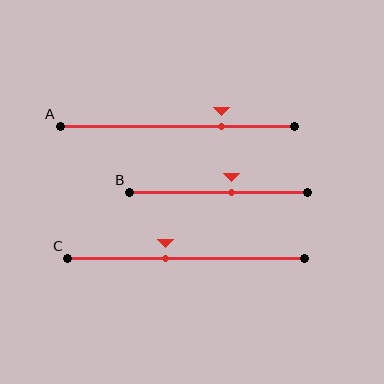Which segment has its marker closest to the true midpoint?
Segment B has its marker closest to the true midpoint.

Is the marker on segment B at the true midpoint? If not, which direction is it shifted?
No, the marker on segment B is shifted to the right by about 7% of the segment length.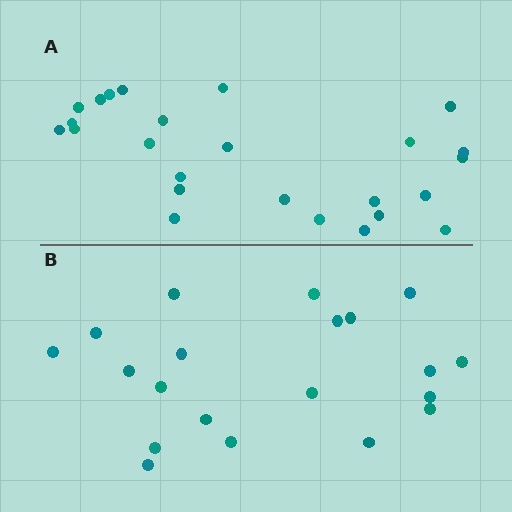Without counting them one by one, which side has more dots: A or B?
Region A (the top region) has more dots.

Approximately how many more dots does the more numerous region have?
Region A has about 5 more dots than region B.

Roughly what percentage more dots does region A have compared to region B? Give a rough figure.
About 25% more.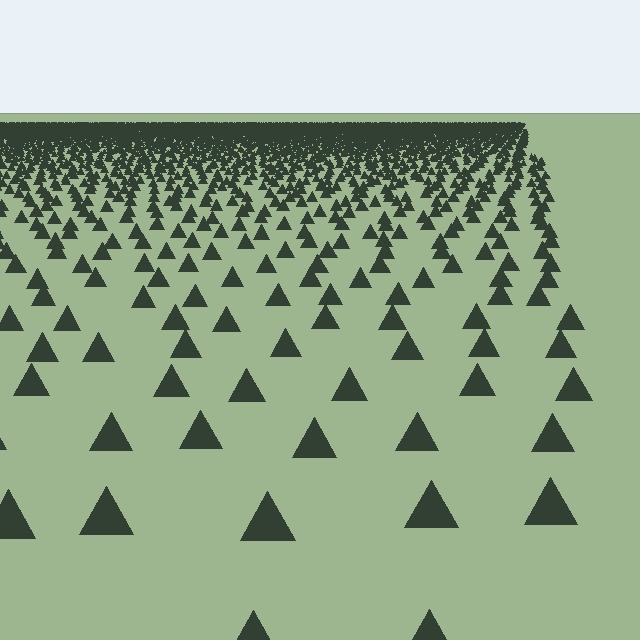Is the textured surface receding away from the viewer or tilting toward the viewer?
The surface is receding away from the viewer. Texture elements get smaller and denser toward the top.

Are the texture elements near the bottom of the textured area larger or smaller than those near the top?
Larger. Near the bottom, elements are closer to the viewer and appear at a bigger on-screen size.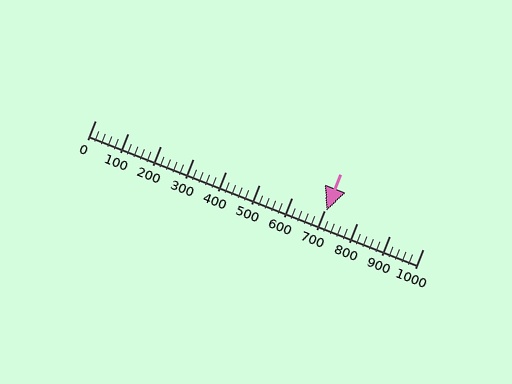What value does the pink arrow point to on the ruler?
The pink arrow points to approximately 707.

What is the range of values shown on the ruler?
The ruler shows values from 0 to 1000.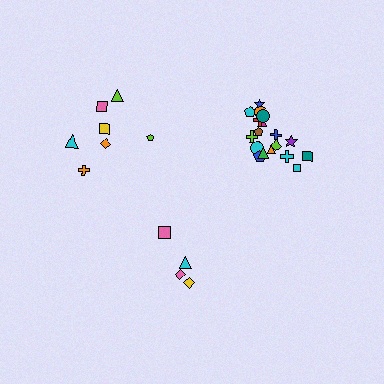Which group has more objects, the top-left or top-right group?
The top-right group.